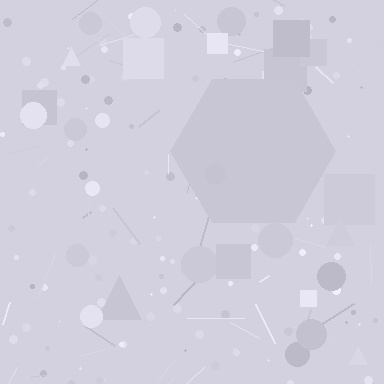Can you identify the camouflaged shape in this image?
The camouflaged shape is a hexagon.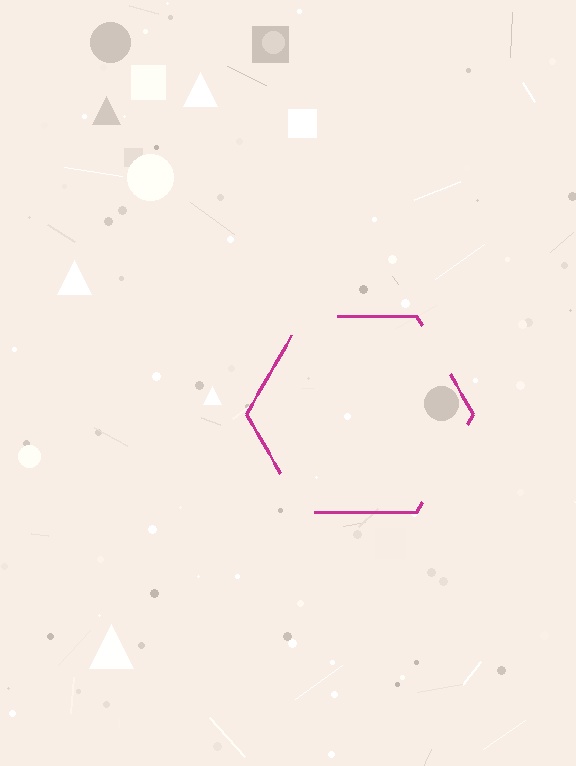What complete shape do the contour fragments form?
The contour fragments form a hexagon.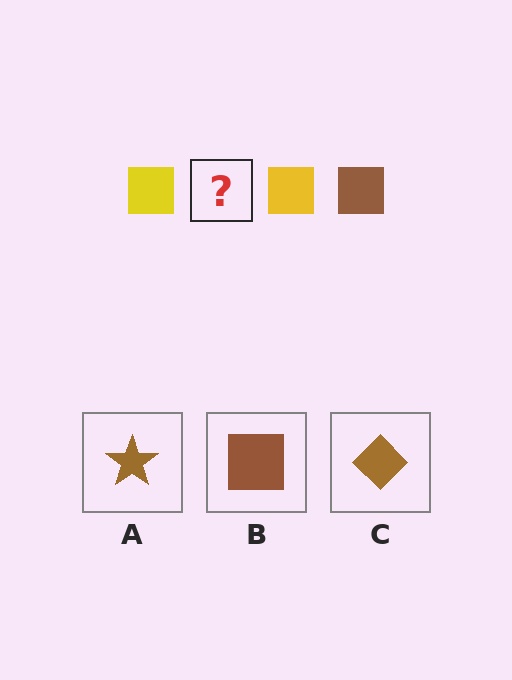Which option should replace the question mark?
Option B.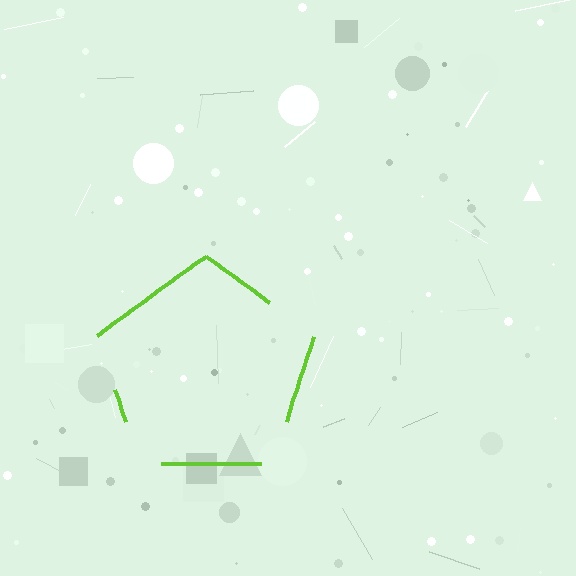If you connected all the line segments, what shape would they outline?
They would outline a pentagon.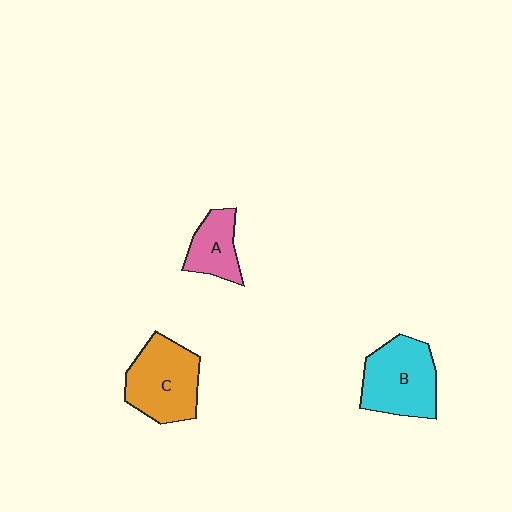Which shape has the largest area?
Shape B (cyan).